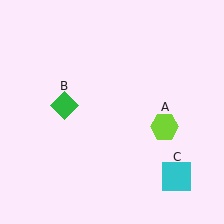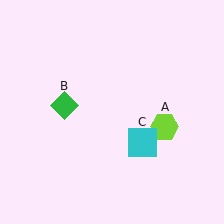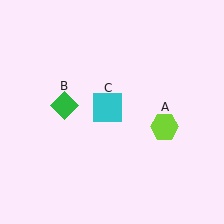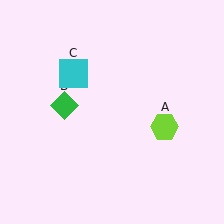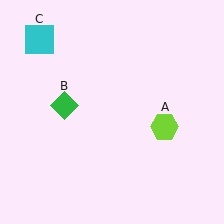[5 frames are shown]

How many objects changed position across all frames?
1 object changed position: cyan square (object C).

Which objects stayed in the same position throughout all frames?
Lime hexagon (object A) and green diamond (object B) remained stationary.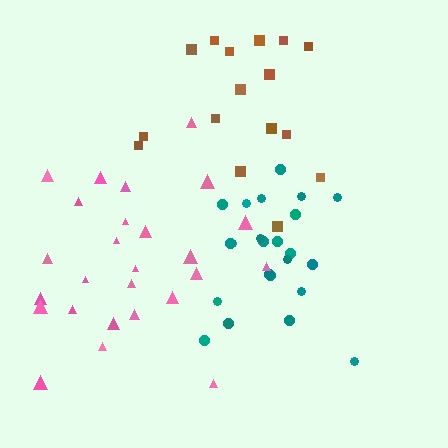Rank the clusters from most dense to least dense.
teal, pink, brown.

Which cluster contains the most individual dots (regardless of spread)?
Pink (26).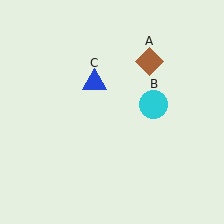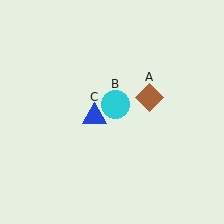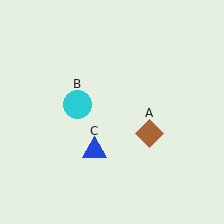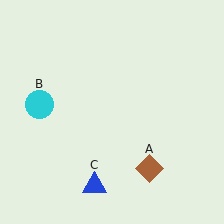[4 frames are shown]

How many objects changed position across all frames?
3 objects changed position: brown diamond (object A), cyan circle (object B), blue triangle (object C).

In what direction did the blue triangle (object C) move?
The blue triangle (object C) moved down.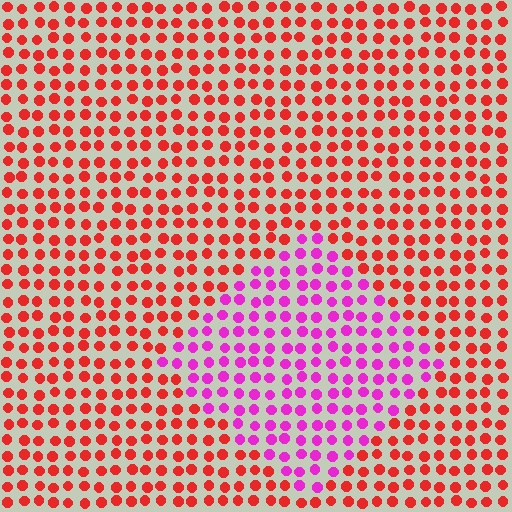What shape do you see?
I see a diamond.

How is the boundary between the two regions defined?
The boundary is defined purely by a slight shift in hue (about 53 degrees). Spacing, size, and orientation are identical on both sides.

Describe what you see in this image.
The image is filled with small red elements in a uniform arrangement. A diamond-shaped region is visible where the elements are tinted to a slightly different hue, forming a subtle color boundary.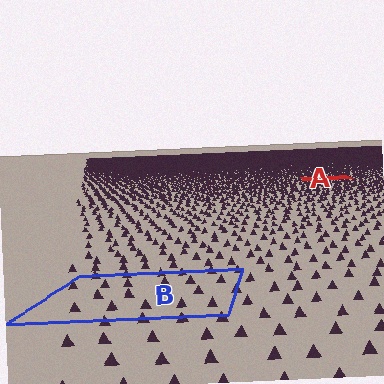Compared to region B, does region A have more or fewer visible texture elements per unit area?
Region A has more texture elements per unit area — they are packed more densely because it is farther away.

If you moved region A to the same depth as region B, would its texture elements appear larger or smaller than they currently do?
They would appear larger. At a closer depth, the same texture elements are projected at a bigger on-screen size.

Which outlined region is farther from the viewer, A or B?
Region A is farther from the viewer — the texture elements inside it appear smaller and more densely packed.